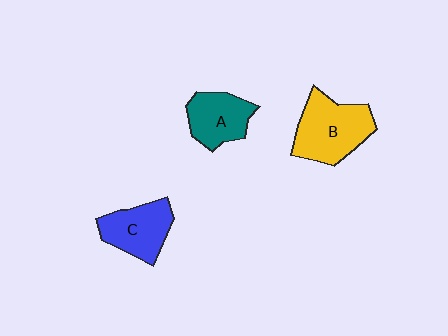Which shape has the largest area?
Shape B (yellow).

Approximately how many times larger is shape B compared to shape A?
Approximately 1.4 times.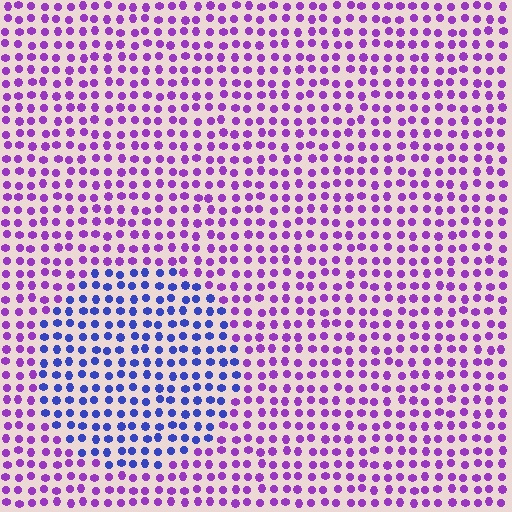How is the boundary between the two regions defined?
The boundary is defined purely by a slight shift in hue (about 49 degrees). Spacing, size, and orientation are identical on both sides.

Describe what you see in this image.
The image is filled with small purple elements in a uniform arrangement. A circle-shaped region is visible where the elements are tinted to a slightly different hue, forming a subtle color boundary.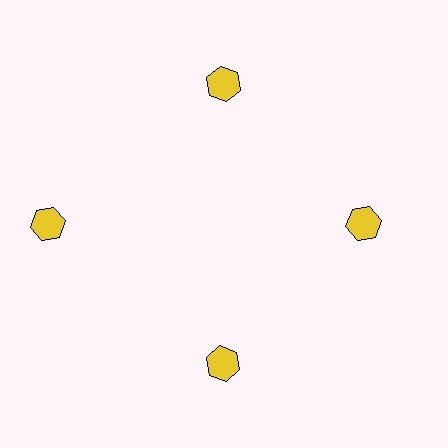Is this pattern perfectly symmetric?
No. The 4 yellow hexagons are arranged in a ring, but one element near the 9 o'clock position is pushed outward from the center, breaking the 4-fold rotational symmetry.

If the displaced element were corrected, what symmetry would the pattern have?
It would have 4-fold rotational symmetry — the pattern would map onto itself every 90 degrees.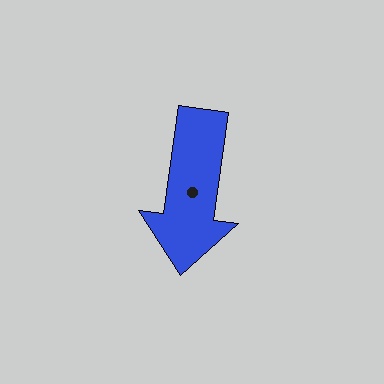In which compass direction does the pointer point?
South.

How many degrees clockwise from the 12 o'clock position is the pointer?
Approximately 188 degrees.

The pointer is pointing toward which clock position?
Roughly 6 o'clock.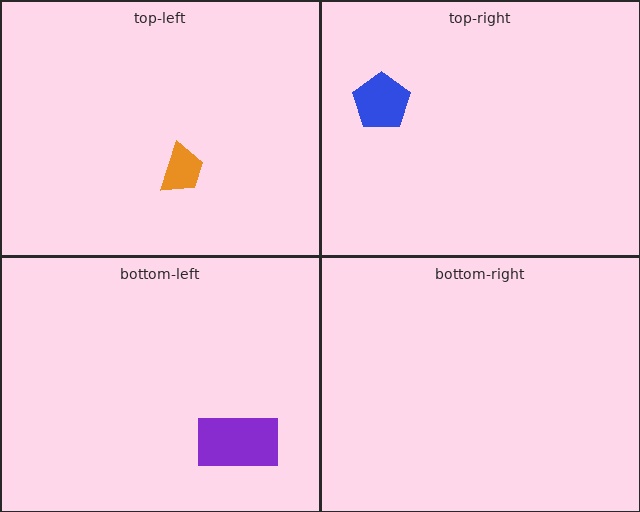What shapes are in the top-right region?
The blue pentagon.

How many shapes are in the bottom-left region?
1.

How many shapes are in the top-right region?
1.